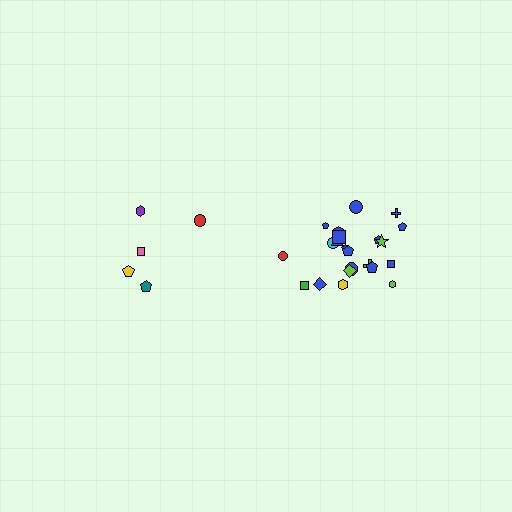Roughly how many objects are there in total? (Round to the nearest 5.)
Roughly 25 objects in total.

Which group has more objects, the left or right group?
The right group.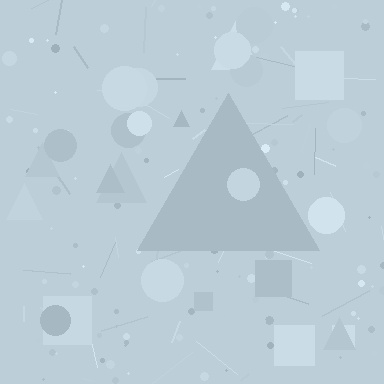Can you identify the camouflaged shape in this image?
The camouflaged shape is a triangle.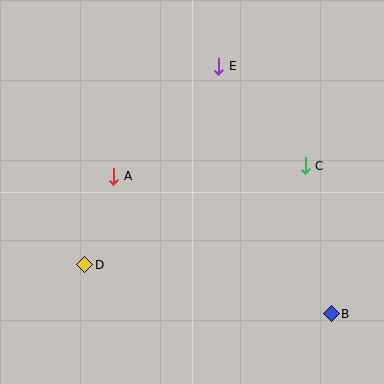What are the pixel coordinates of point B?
Point B is at (331, 314).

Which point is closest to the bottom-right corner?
Point B is closest to the bottom-right corner.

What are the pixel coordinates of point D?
Point D is at (85, 265).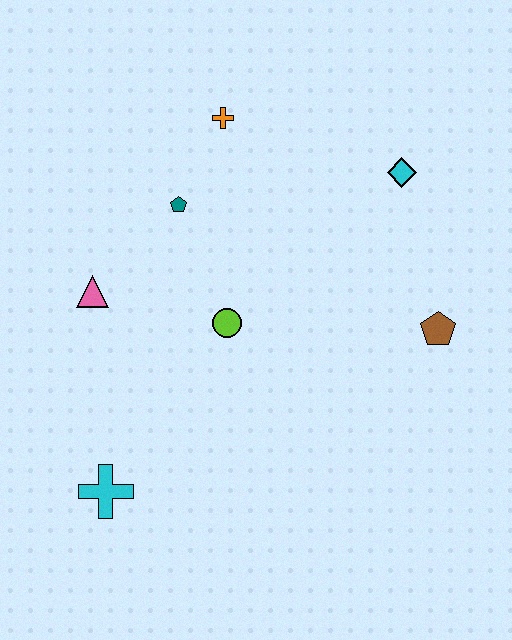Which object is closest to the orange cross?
The teal pentagon is closest to the orange cross.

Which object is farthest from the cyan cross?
The cyan diamond is farthest from the cyan cross.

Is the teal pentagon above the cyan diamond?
No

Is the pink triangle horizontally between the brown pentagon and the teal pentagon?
No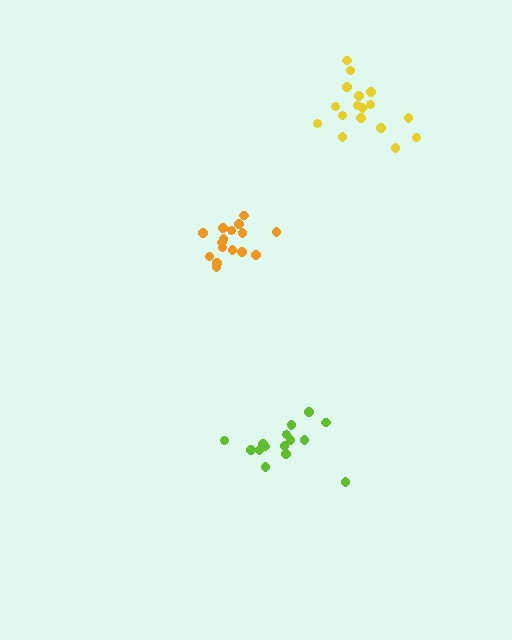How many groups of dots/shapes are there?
There are 3 groups.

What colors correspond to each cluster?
The clusters are colored: lime, yellow, orange.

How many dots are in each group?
Group 1: 15 dots, Group 2: 17 dots, Group 3: 16 dots (48 total).